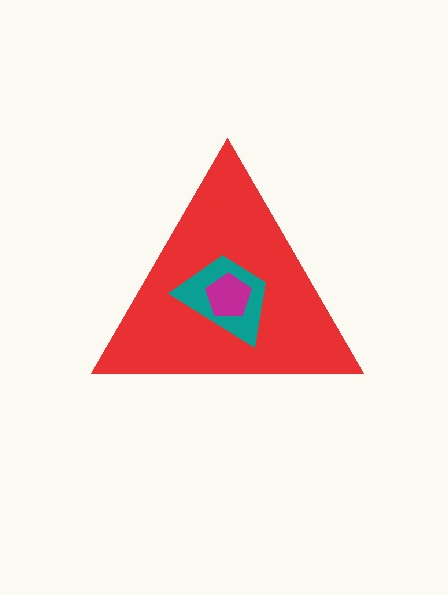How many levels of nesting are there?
3.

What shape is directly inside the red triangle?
The teal trapezoid.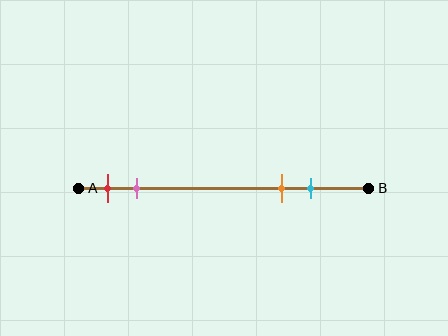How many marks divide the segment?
There are 4 marks dividing the segment.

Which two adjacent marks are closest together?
The red and pink marks are the closest adjacent pair.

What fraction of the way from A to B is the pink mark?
The pink mark is approximately 20% (0.2) of the way from A to B.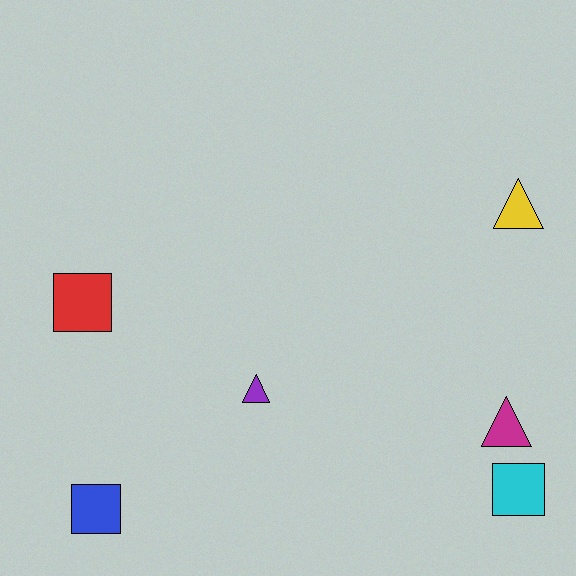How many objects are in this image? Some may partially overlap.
There are 6 objects.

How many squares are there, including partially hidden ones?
There are 3 squares.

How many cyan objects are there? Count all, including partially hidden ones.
There is 1 cyan object.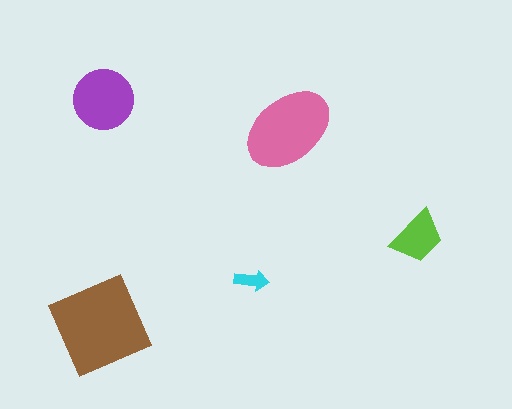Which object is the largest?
The brown diamond.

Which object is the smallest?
The cyan arrow.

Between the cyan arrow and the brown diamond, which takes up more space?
The brown diamond.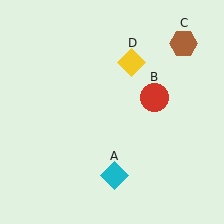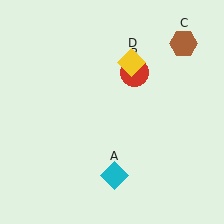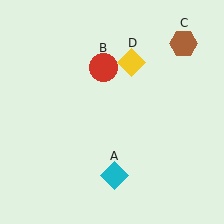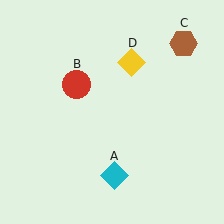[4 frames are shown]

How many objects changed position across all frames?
1 object changed position: red circle (object B).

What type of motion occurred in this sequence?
The red circle (object B) rotated counterclockwise around the center of the scene.